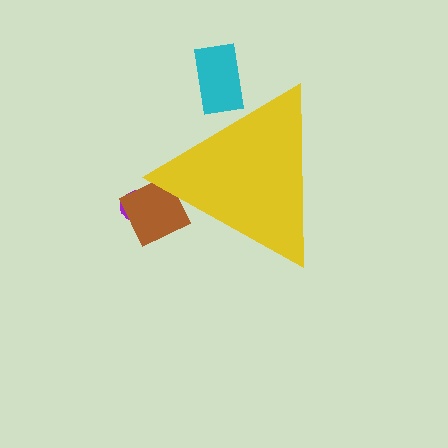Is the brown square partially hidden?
Yes, the brown square is partially hidden behind the yellow triangle.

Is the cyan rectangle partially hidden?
Yes, the cyan rectangle is partially hidden behind the yellow triangle.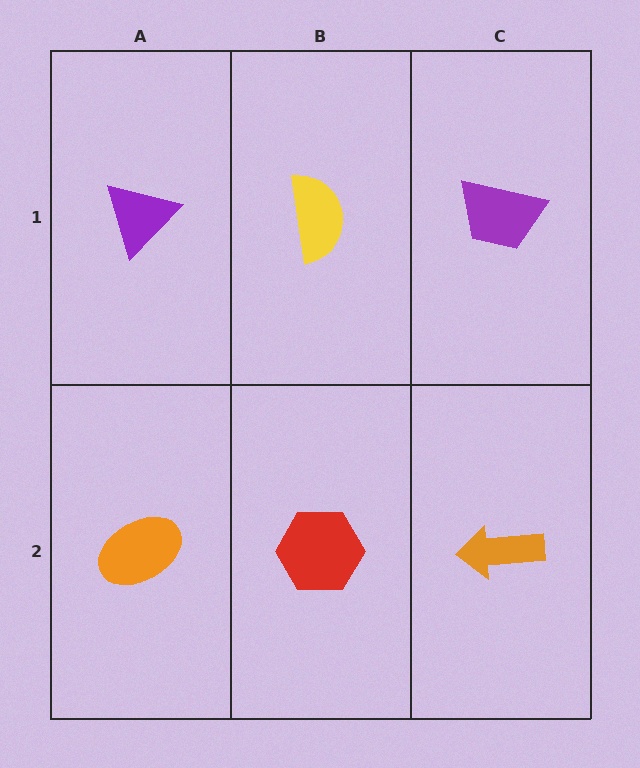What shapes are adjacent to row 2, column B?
A yellow semicircle (row 1, column B), an orange ellipse (row 2, column A), an orange arrow (row 2, column C).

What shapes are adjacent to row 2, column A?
A purple triangle (row 1, column A), a red hexagon (row 2, column B).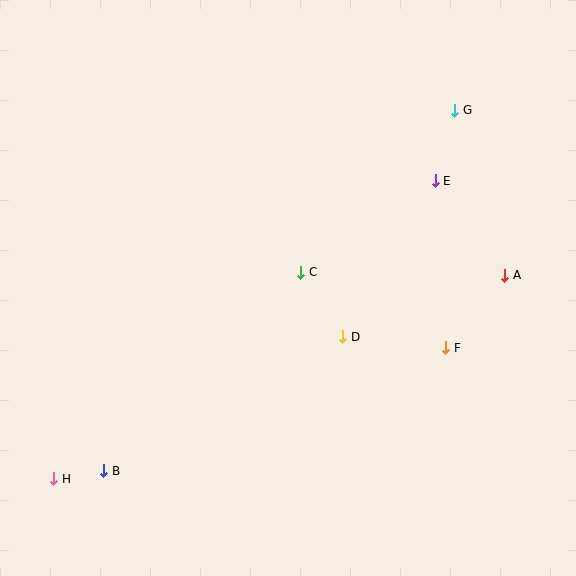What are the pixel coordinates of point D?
Point D is at (342, 337).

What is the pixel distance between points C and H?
The distance between C and H is 322 pixels.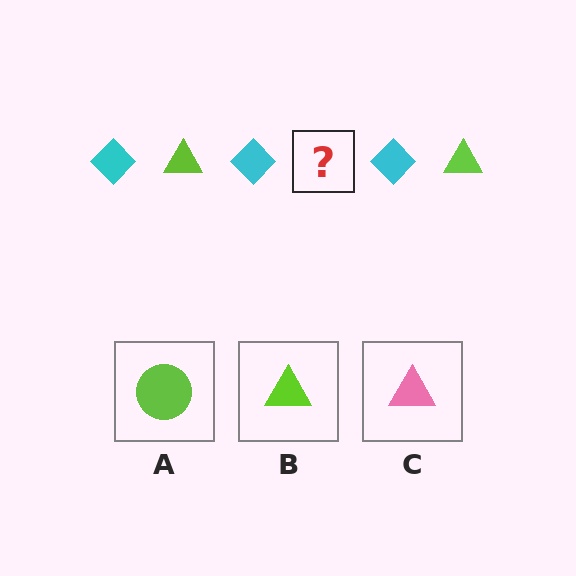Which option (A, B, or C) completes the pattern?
B.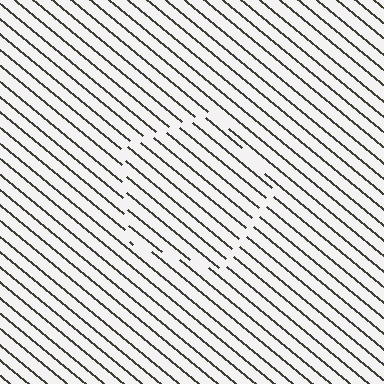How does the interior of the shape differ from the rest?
The interior of the shape contains the same grating, shifted by half a period — the contour is defined by the phase discontinuity where line-ends from the inner and outer gratings abut.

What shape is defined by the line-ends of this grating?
An illusory pentagon. The interior of the shape contains the same grating, shifted by half a period — the contour is defined by the phase discontinuity where line-ends from the inner and outer gratings abut.